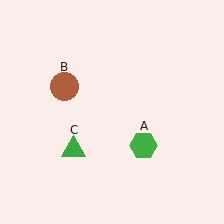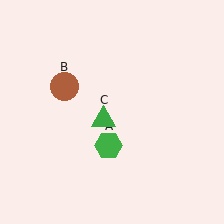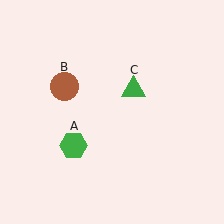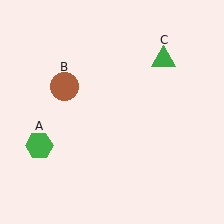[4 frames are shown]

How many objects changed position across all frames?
2 objects changed position: green hexagon (object A), green triangle (object C).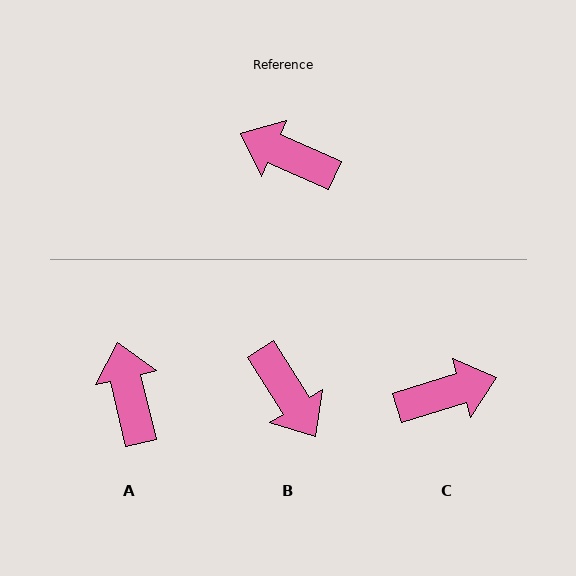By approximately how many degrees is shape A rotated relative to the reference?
Approximately 53 degrees clockwise.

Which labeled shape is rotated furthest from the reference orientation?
B, about 146 degrees away.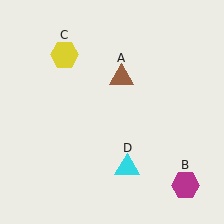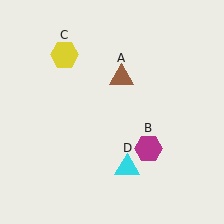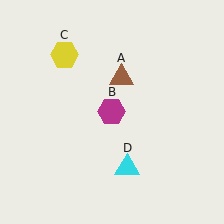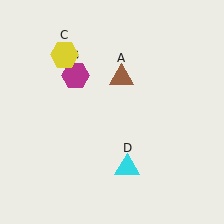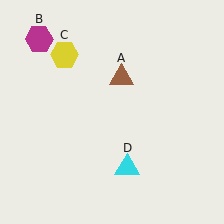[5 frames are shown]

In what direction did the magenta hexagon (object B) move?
The magenta hexagon (object B) moved up and to the left.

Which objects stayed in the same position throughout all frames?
Brown triangle (object A) and yellow hexagon (object C) and cyan triangle (object D) remained stationary.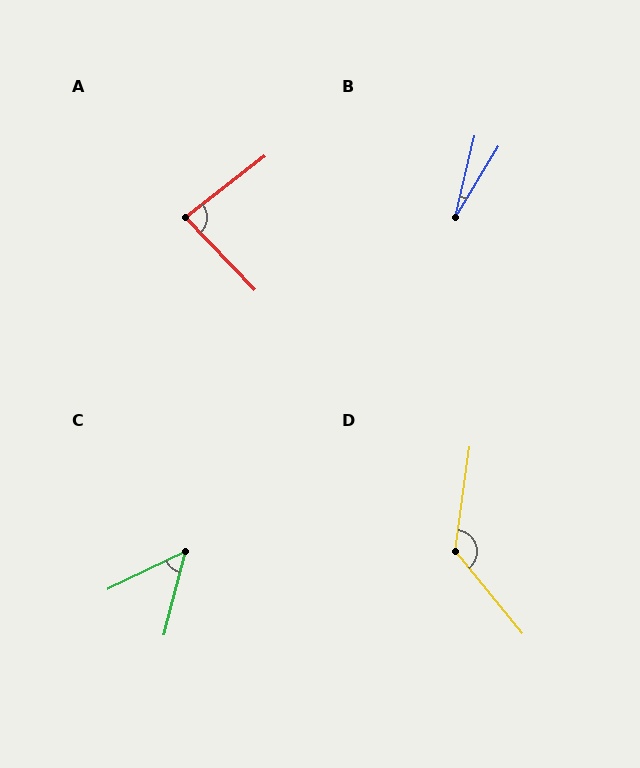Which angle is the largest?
D, at approximately 133 degrees.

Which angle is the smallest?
B, at approximately 18 degrees.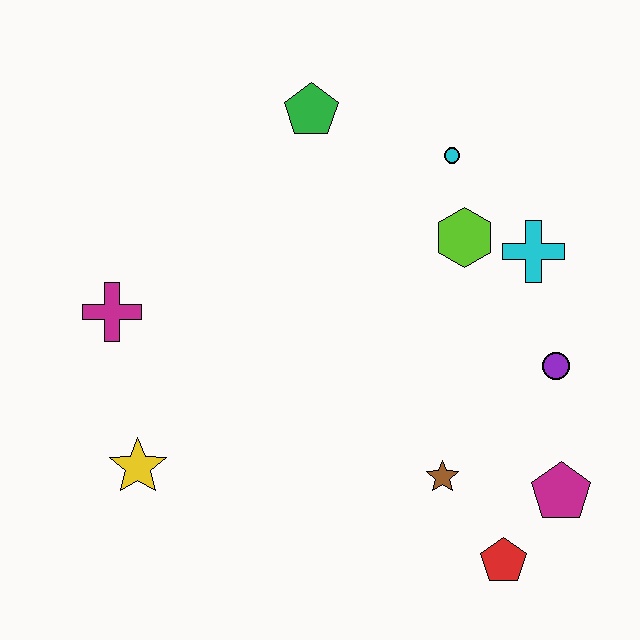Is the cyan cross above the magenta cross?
Yes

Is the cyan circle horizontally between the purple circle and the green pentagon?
Yes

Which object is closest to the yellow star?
The magenta cross is closest to the yellow star.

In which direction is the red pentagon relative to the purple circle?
The red pentagon is below the purple circle.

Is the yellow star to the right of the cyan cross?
No